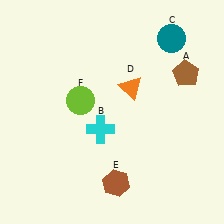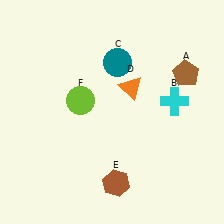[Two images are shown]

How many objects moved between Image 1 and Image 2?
2 objects moved between the two images.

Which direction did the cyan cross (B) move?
The cyan cross (B) moved right.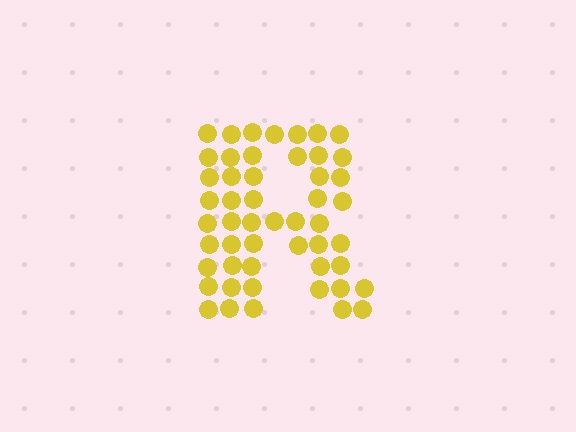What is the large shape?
The large shape is the letter R.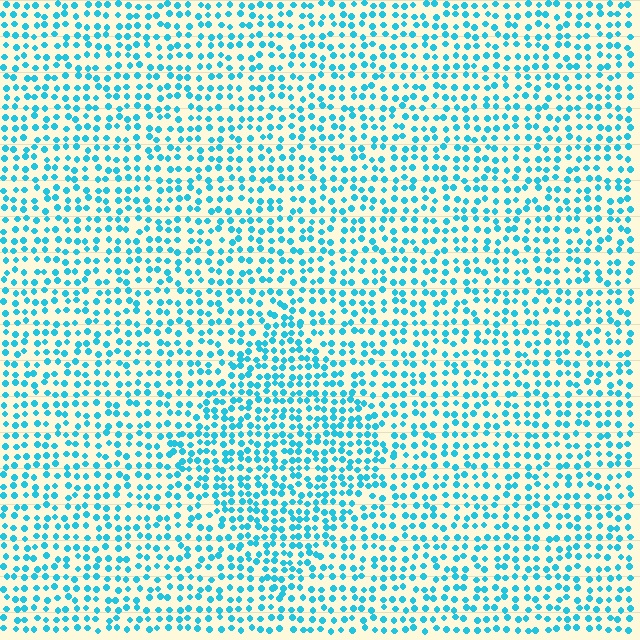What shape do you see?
I see a diamond.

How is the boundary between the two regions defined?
The boundary is defined by a change in element density (approximately 1.5x ratio). All elements are the same color, size, and shape.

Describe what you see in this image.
The image contains small cyan elements arranged at two different densities. A diamond-shaped region is visible where the elements are more densely packed than the surrounding area.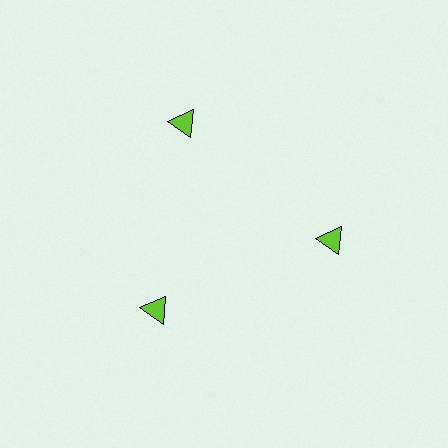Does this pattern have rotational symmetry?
Yes, this pattern has 3-fold rotational symmetry. It looks the same after rotating 120 degrees around the center.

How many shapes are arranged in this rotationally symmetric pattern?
There are 3 shapes, arranged in 3 groups of 1.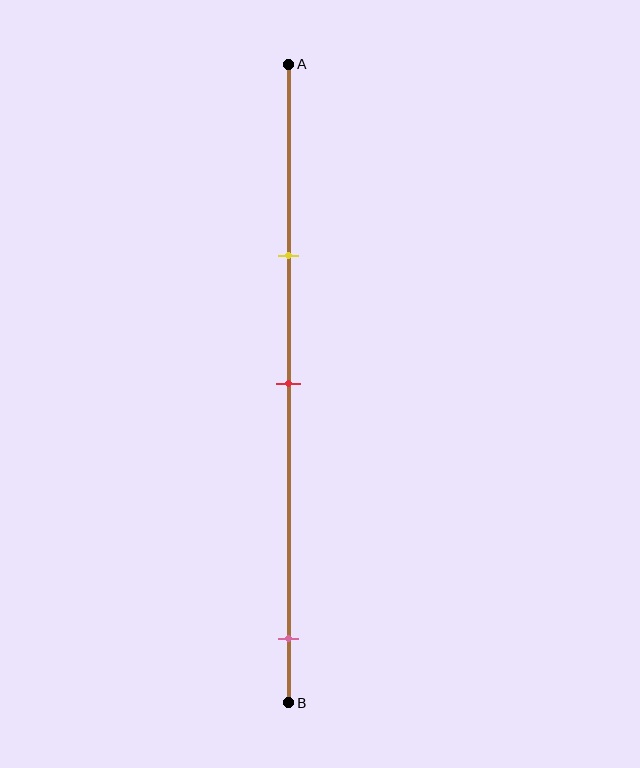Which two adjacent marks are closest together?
The yellow and red marks are the closest adjacent pair.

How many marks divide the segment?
There are 3 marks dividing the segment.